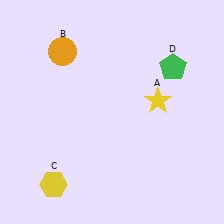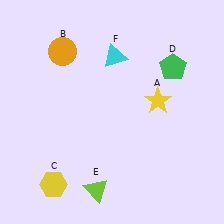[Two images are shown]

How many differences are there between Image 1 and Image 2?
There are 2 differences between the two images.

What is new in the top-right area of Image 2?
A cyan triangle (F) was added in the top-right area of Image 2.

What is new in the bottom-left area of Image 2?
A lime triangle (E) was added in the bottom-left area of Image 2.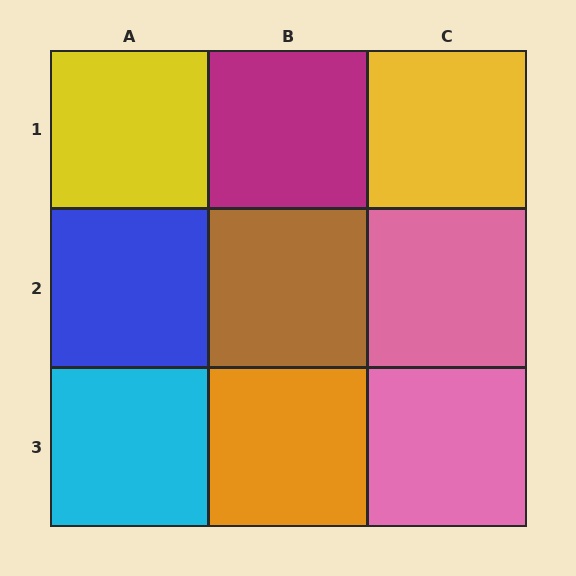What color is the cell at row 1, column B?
Magenta.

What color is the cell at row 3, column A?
Cyan.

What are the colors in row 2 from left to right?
Blue, brown, pink.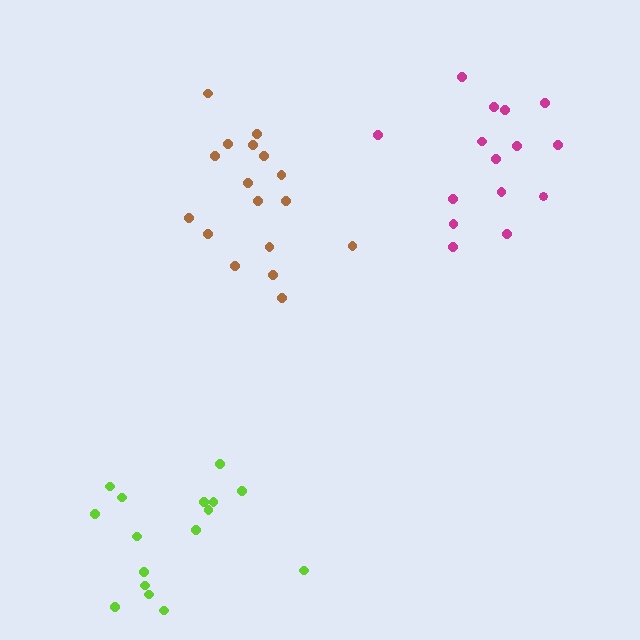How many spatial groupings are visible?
There are 3 spatial groupings.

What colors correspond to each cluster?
The clusters are colored: magenta, lime, brown.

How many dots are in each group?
Group 1: 15 dots, Group 2: 16 dots, Group 3: 17 dots (48 total).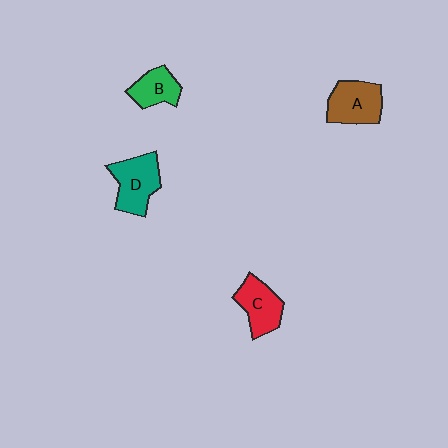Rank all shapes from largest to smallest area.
From largest to smallest: D (teal), A (brown), C (red), B (green).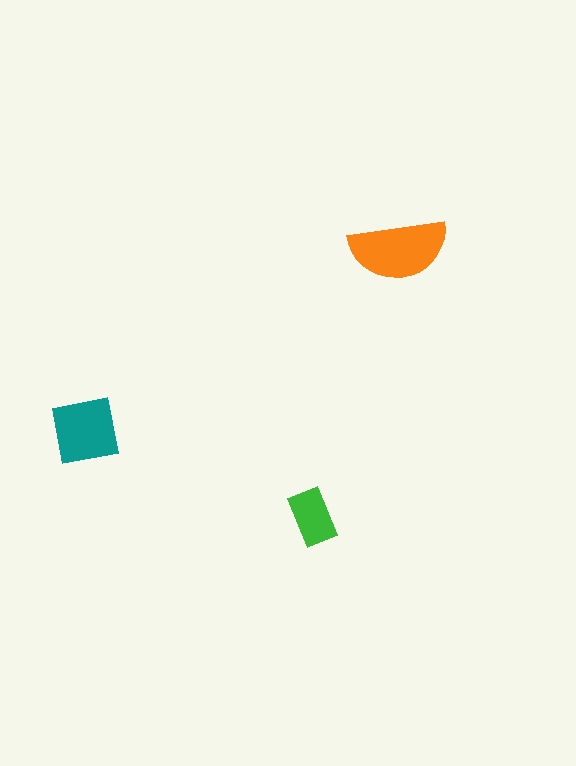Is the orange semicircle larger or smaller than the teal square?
Larger.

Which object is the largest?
The orange semicircle.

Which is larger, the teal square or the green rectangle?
The teal square.